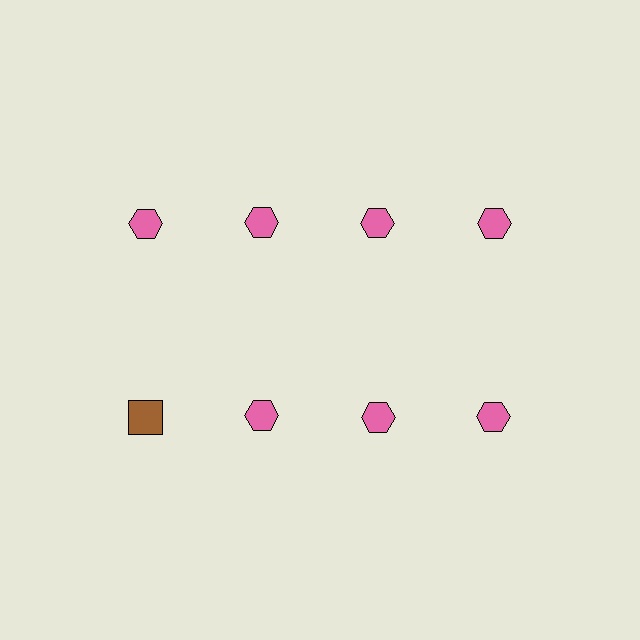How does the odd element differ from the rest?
It differs in both color (brown instead of pink) and shape (square instead of hexagon).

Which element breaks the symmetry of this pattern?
The brown square in the second row, leftmost column breaks the symmetry. All other shapes are pink hexagons.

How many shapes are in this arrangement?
There are 8 shapes arranged in a grid pattern.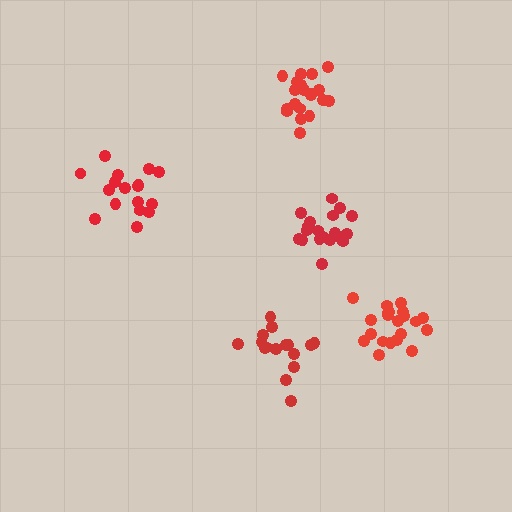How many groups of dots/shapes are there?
There are 5 groups.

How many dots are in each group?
Group 1: 20 dots, Group 2: 17 dots, Group 3: 20 dots, Group 4: 21 dots, Group 5: 16 dots (94 total).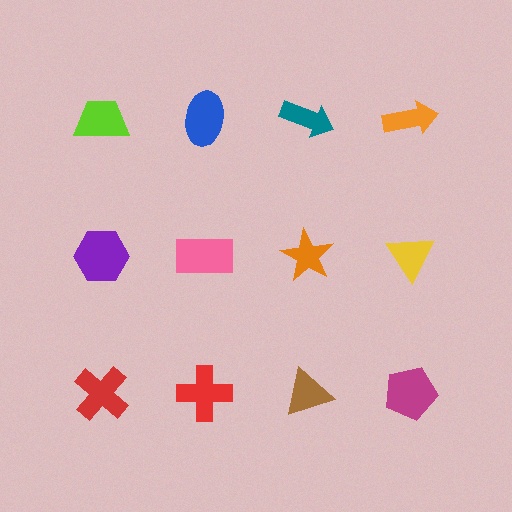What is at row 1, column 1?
A lime trapezoid.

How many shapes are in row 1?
4 shapes.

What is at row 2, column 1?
A purple hexagon.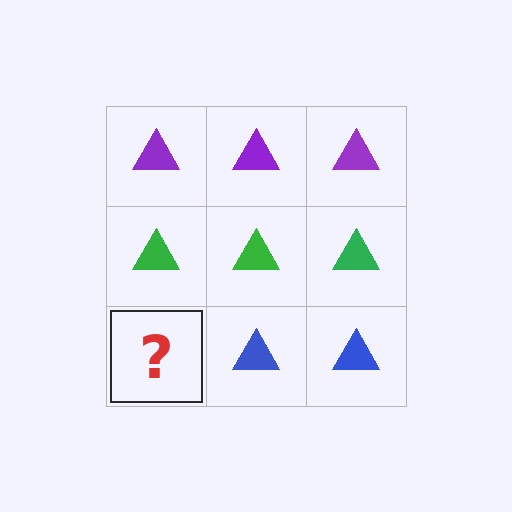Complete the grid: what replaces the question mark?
The question mark should be replaced with a blue triangle.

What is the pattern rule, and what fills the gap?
The rule is that each row has a consistent color. The gap should be filled with a blue triangle.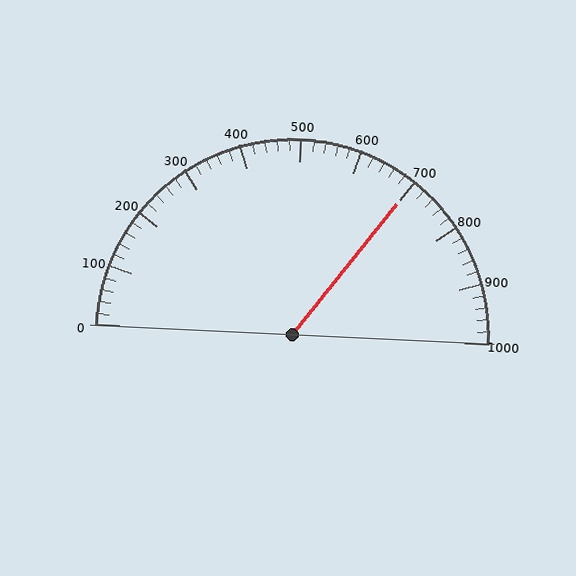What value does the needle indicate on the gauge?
The needle indicates approximately 700.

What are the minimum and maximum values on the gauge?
The gauge ranges from 0 to 1000.